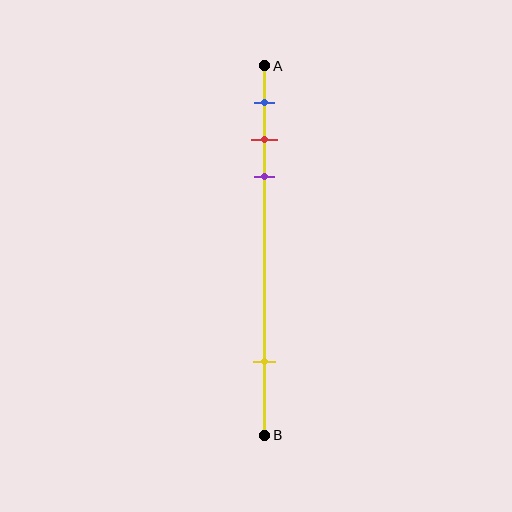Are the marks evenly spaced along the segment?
No, the marks are not evenly spaced.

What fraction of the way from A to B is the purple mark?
The purple mark is approximately 30% (0.3) of the way from A to B.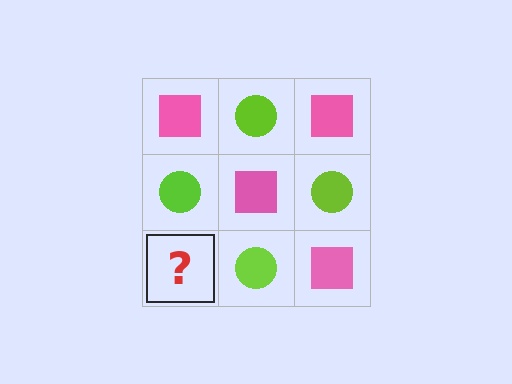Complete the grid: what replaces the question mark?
The question mark should be replaced with a pink square.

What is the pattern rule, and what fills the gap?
The rule is that it alternates pink square and lime circle in a checkerboard pattern. The gap should be filled with a pink square.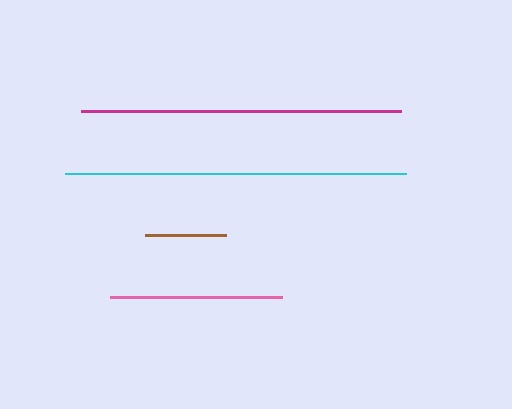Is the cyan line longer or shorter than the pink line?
The cyan line is longer than the pink line.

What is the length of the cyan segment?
The cyan segment is approximately 341 pixels long.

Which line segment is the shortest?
The brown line is the shortest at approximately 81 pixels.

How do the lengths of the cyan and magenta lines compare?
The cyan and magenta lines are approximately the same length.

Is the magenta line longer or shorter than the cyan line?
The cyan line is longer than the magenta line.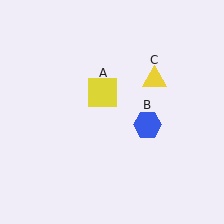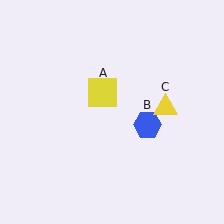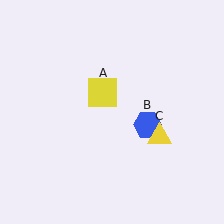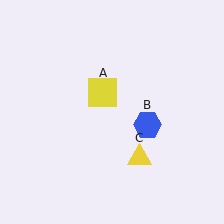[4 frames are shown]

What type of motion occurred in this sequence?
The yellow triangle (object C) rotated clockwise around the center of the scene.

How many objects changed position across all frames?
1 object changed position: yellow triangle (object C).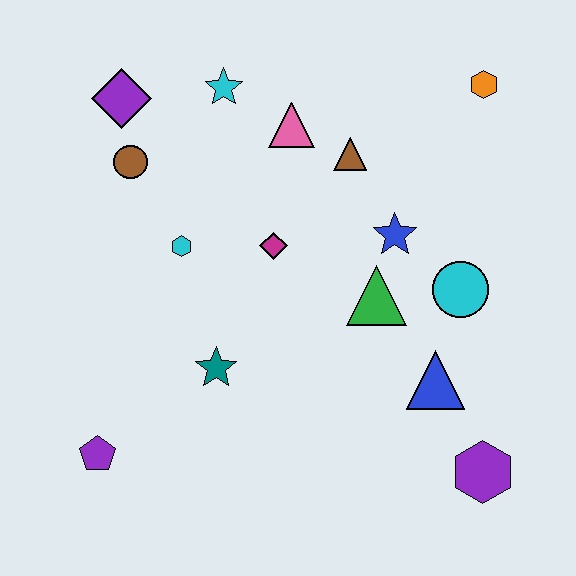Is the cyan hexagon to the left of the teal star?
Yes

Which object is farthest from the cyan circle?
The purple pentagon is farthest from the cyan circle.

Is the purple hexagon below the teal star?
Yes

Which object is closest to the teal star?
The cyan hexagon is closest to the teal star.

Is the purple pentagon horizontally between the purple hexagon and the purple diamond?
No